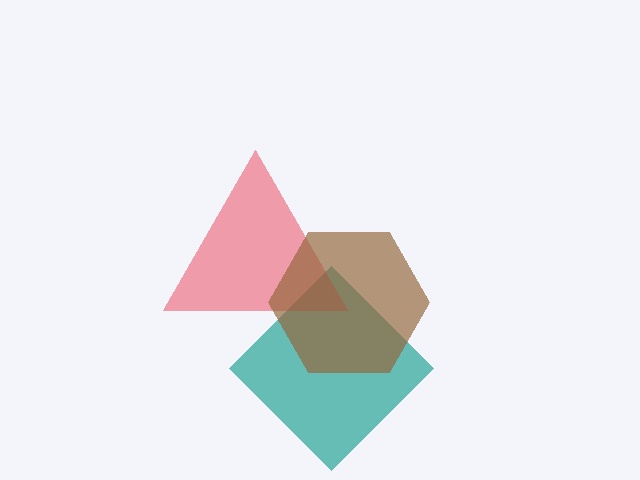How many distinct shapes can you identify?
There are 3 distinct shapes: a teal diamond, a red triangle, a brown hexagon.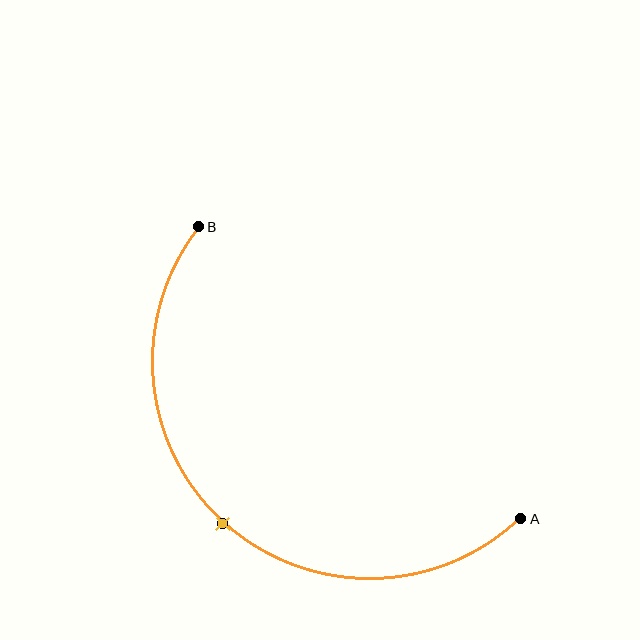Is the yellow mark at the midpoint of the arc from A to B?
Yes. The yellow mark lies on the arc at equal arc-length from both A and B — it is the arc midpoint.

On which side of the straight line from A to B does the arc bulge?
The arc bulges below and to the left of the straight line connecting A and B.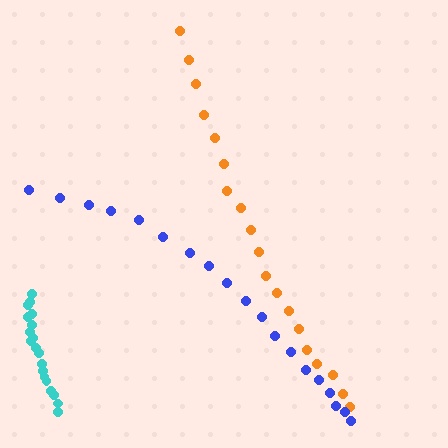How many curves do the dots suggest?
There are 3 distinct paths.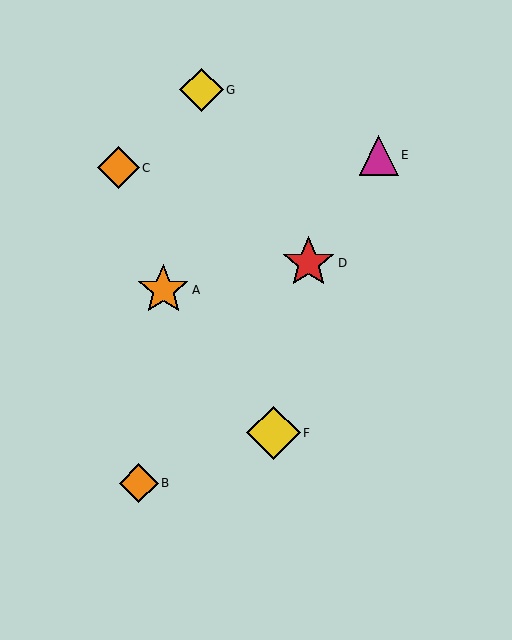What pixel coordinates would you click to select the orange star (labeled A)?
Click at (163, 290) to select the orange star A.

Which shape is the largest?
The yellow diamond (labeled F) is the largest.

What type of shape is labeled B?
Shape B is an orange diamond.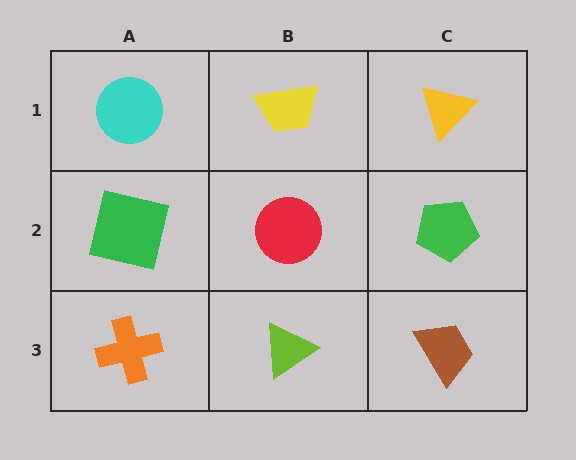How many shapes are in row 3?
3 shapes.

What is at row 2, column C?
A green pentagon.